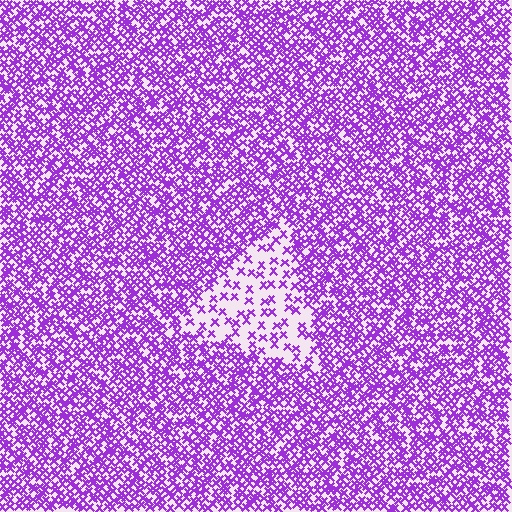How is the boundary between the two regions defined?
The boundary is defined by a change in element density (approximately 2.8x ratio). All elements are the same color, size, and shape.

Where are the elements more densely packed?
The elements are more densely packed outside the triangle boundary.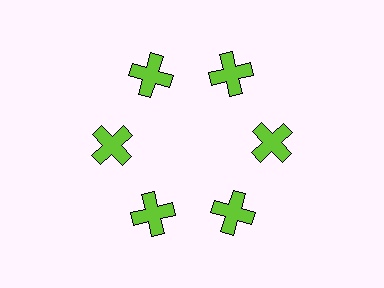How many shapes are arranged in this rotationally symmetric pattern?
There are 6 shapes, arranged in 6 groups of 1.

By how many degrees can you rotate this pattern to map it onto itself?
The pattern maps onto itself every 60 degrees of rotation.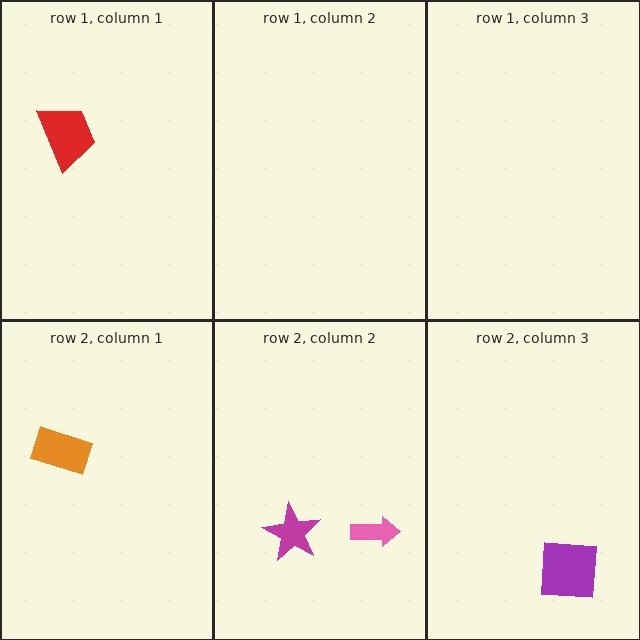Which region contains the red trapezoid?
The row 1, column 1 region.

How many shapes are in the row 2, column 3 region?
1.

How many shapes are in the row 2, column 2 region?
2.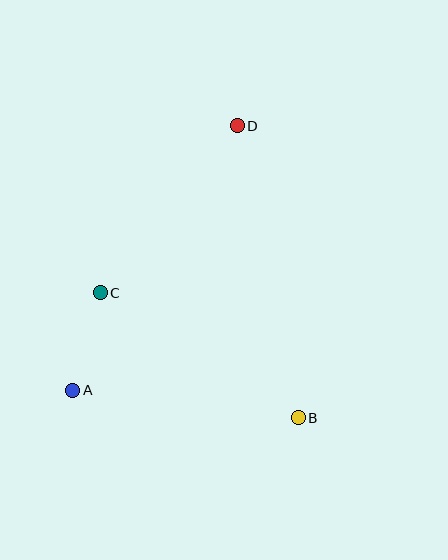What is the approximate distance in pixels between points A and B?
The distance between A and B is approximately 228 pixels.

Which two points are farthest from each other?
Points A and D are farthest from each other.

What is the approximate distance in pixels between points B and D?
The distance between B and D is approximately 298 pixels.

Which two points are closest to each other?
Points A and C are closest to each other.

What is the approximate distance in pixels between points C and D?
The distance between C and D is approximately 216 pixels.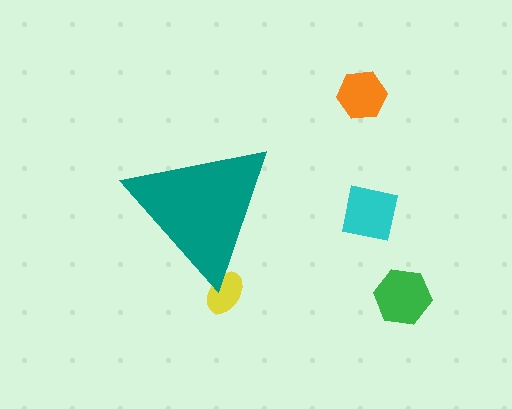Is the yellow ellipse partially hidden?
Yes, the yellow ellipse is partially hidden behind the teal triangle.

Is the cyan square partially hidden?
No, the cyan square is fully visible.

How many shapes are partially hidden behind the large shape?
1 shape is partially hidden.